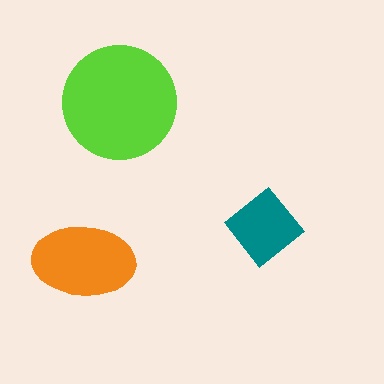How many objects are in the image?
There are 3 objects in the image.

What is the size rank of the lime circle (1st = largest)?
1st.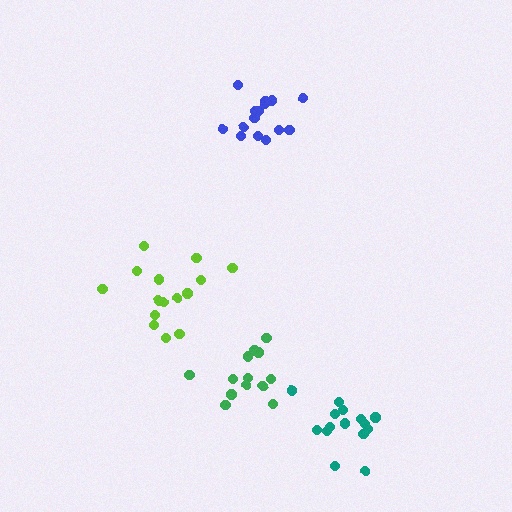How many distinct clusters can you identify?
There are 4 distinct clusters.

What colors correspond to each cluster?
The clusters are colored: blue, green, lime, teal.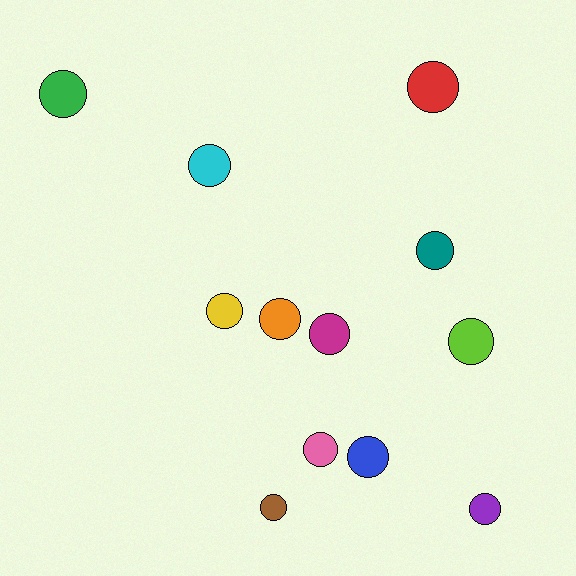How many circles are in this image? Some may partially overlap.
There are 12 circles.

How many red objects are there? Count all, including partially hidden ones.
There is 1 red object.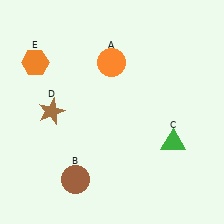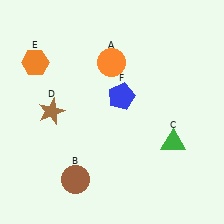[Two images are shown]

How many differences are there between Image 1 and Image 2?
There is 1 difference between the two images.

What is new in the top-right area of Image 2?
A blue pentagon (F) was added in the top-right area of Image 2.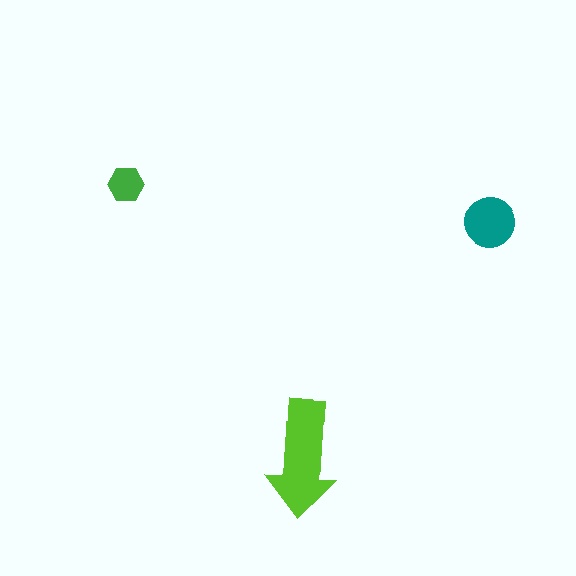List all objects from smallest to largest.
The green hexagon, the teal circle, the lime arrow.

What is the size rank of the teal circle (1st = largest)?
2nd.